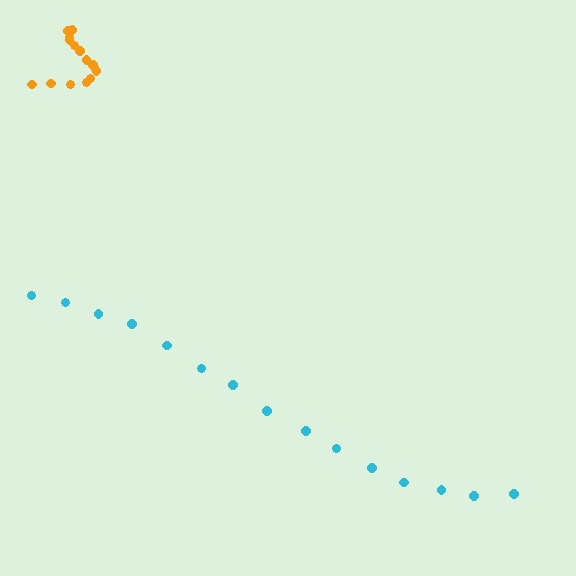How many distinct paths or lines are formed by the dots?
There are 2 distinct paths.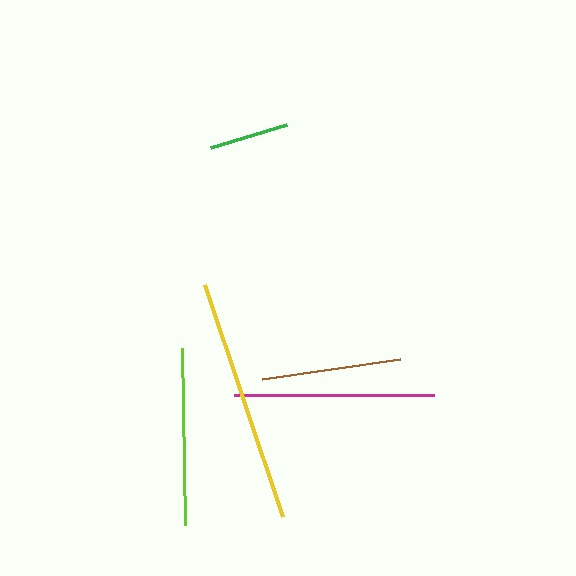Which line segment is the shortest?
The green line is the shortest at approximately 79 pixels.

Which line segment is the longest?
The yellow line is the longest at approximately 245 pixels.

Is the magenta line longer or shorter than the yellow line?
The yellow line is longer than the magenta line.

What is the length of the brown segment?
The brown segment is approximately 139 pixels long.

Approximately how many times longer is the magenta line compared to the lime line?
The magenta line is approximately 1.1 times the length of the lime line.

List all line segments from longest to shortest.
From longest to shortest: yellow, magenta, lime, brown, green.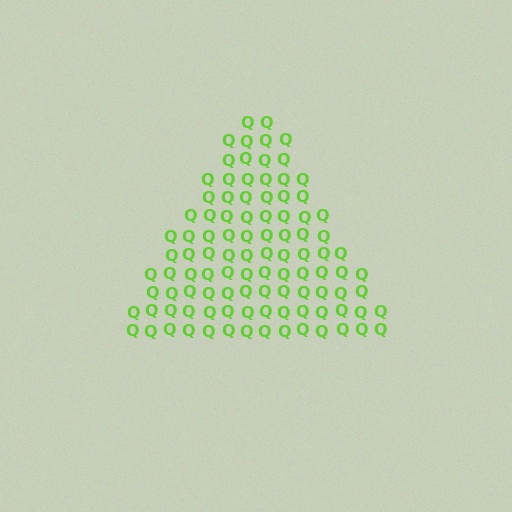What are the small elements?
The small elements are letter Q's.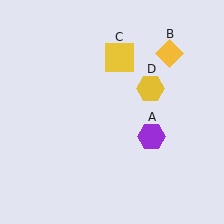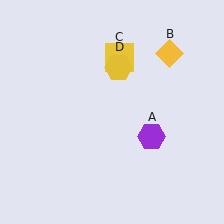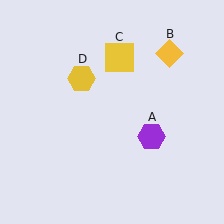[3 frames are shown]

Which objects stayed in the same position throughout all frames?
Purple hexagon (object A) and yellow diamond (object B) and yellow square (object C) remained stationary.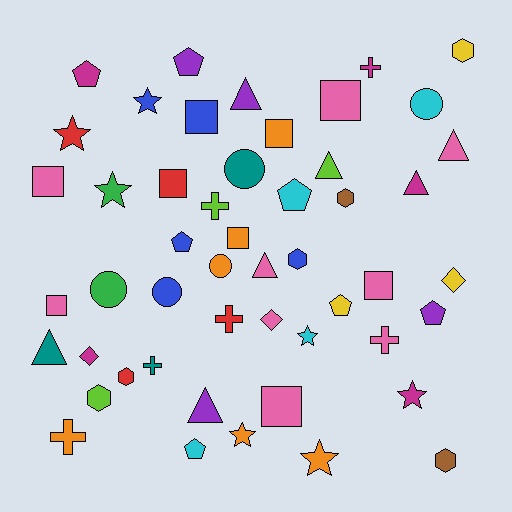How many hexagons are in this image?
There are 6 hexagons.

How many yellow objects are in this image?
There are 3 yellow objects.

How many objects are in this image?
There are 50 objects.